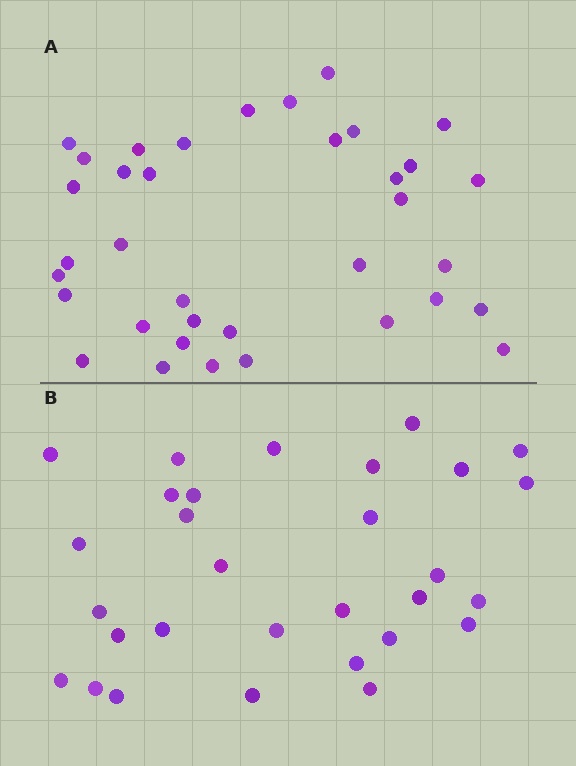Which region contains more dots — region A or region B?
Region A (the top region) has more dots.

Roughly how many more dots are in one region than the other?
Region A has about 6 more dots than region B.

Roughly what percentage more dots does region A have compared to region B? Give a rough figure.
About 20% more.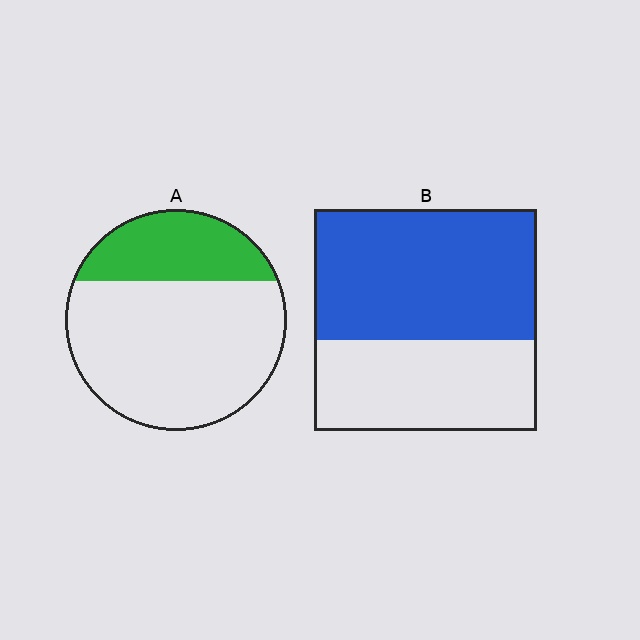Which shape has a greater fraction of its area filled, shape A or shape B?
Shape B.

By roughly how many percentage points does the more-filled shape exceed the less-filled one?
By roughly 30 percentage points (B over A).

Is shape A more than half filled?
No.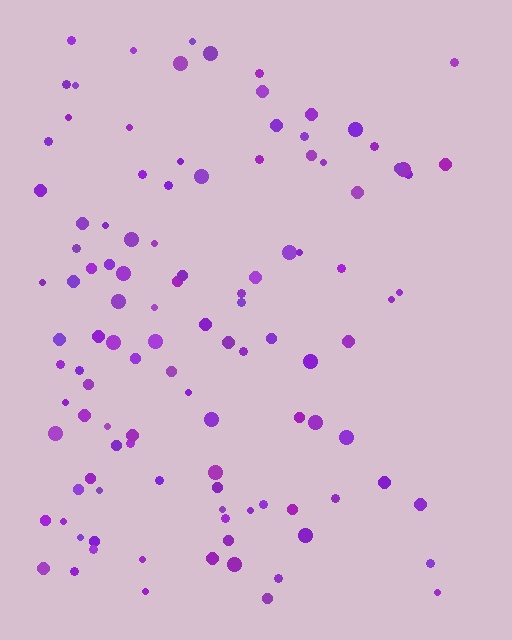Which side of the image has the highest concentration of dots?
The left.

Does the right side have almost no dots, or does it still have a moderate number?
Still a moderate number, just noticeably fewer than the left.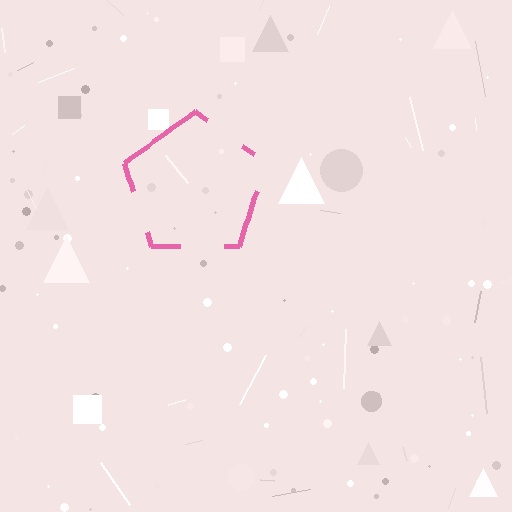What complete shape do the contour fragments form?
The contour fragments form a pentagon.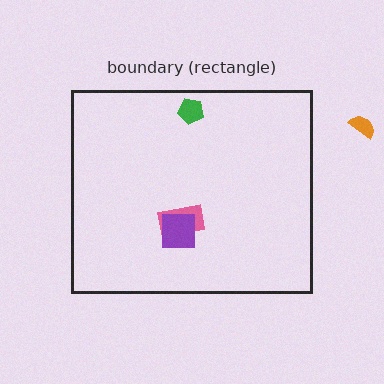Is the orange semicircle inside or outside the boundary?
Outside.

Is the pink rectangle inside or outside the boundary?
Inside.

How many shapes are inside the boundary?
3 inside, 1 outside.